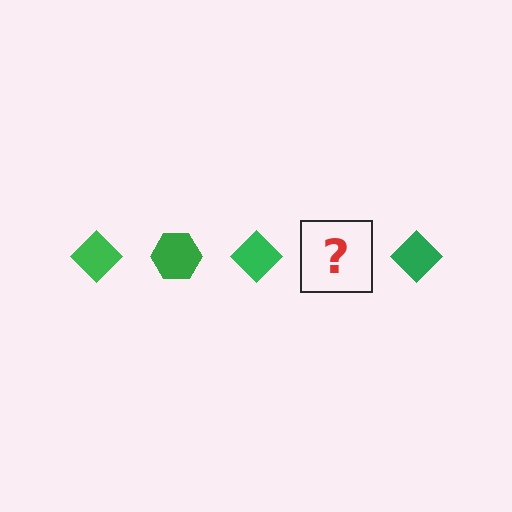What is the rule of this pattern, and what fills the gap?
The rule is that the pattern cycles through diamond, hexagon shapes in green. The gap should be filled with a green hexagon.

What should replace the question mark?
The question mark should be replaced with a green hexagon.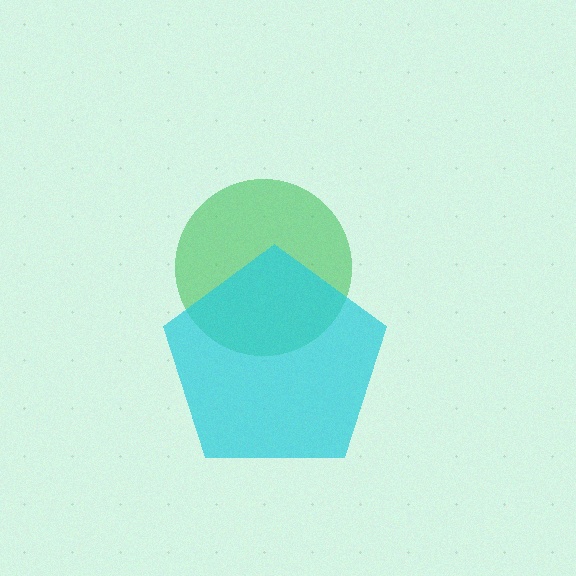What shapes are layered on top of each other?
The layered shapes are: a green circle, a cyan pentagon.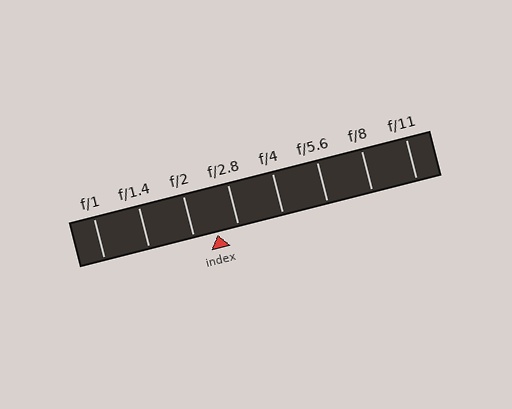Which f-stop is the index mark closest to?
The index mark is closest to f/2.8.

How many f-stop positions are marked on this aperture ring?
There are 8 f-stop positions marked.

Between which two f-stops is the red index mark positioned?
The index mark is between f/2 and f/2.8.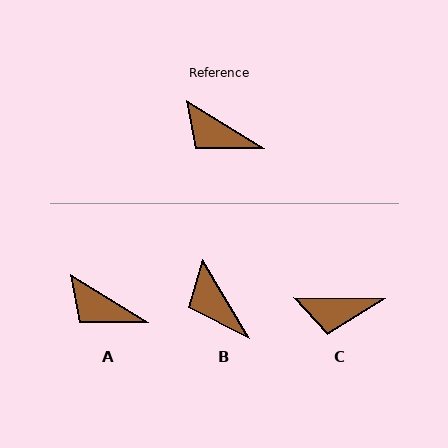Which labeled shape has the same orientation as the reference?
A.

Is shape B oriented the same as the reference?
No, it is off by about 27 degrees.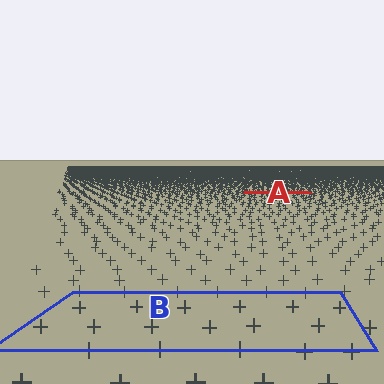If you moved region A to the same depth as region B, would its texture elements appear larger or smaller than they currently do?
They would appear larger. At a closer depth, the same texture elements are projected at a bigger on-screen size.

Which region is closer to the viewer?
Region B is closer. The texture elements there are larger and more spread out.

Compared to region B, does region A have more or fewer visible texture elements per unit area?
Region A has more texture elements per unit area — they are packed more densely because it is farther away.